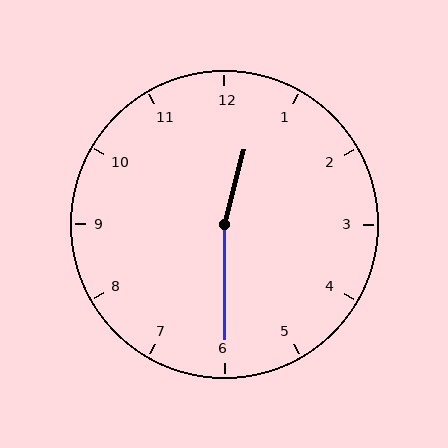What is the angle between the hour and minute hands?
Approximately 165 degrees.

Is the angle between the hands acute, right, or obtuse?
It is obtuse.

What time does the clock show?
12:30.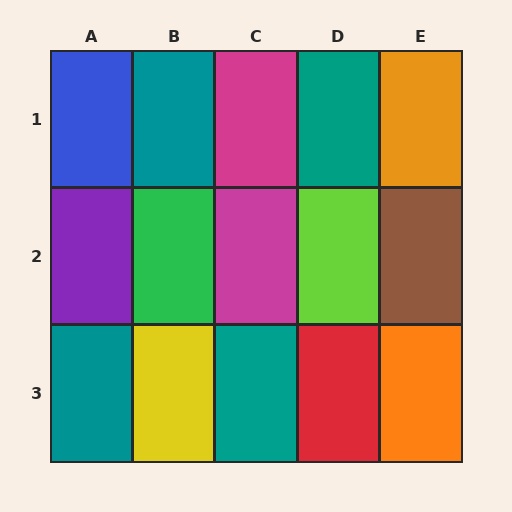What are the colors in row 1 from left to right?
Blue, teal, magenta, teal, orange.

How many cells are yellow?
1 cell is yellow.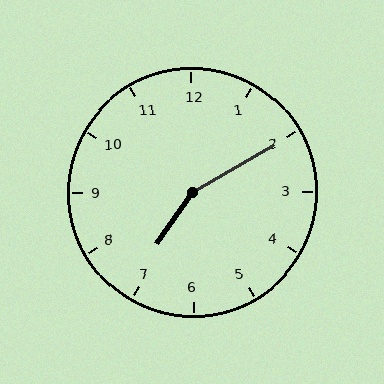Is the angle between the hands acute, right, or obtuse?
It is obtuse.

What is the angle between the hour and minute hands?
Approximately 155 degrees.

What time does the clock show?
7:10.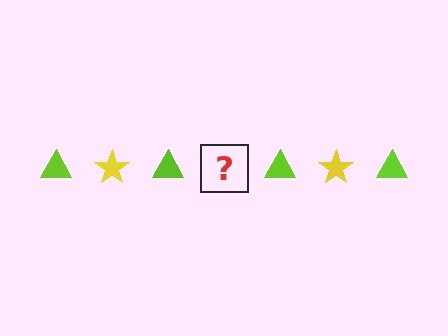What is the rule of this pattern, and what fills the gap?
The rule is that the pattern alternates between lime triangle and yellow star. The gap should be filled with a yellow star.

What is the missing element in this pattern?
The missing element is a yellow star.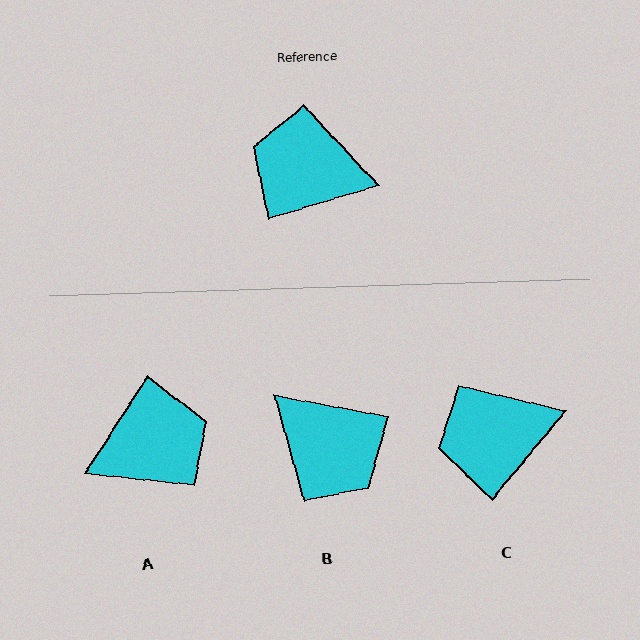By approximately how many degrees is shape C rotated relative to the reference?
Approximately 34 degrees counter-clockwise.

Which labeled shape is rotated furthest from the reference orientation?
B, about 153 degrees away.